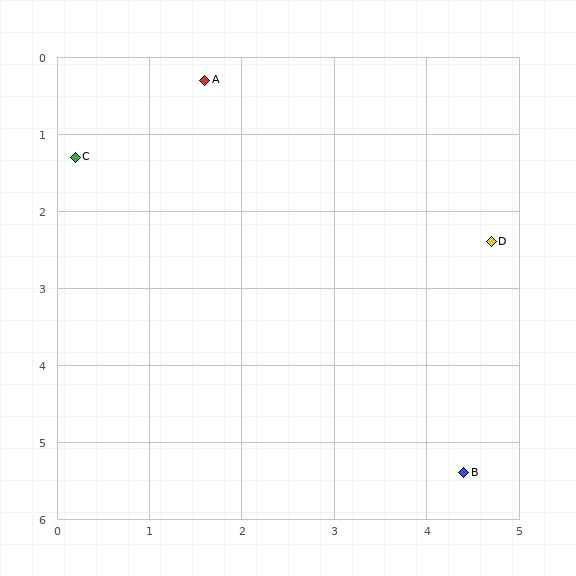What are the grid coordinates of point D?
Point D is at approximately (4.7, 2.4).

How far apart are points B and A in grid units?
Points B and A are about 5.8 grid units apart.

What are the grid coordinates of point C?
Point C is at approximately (0.2, 1.3).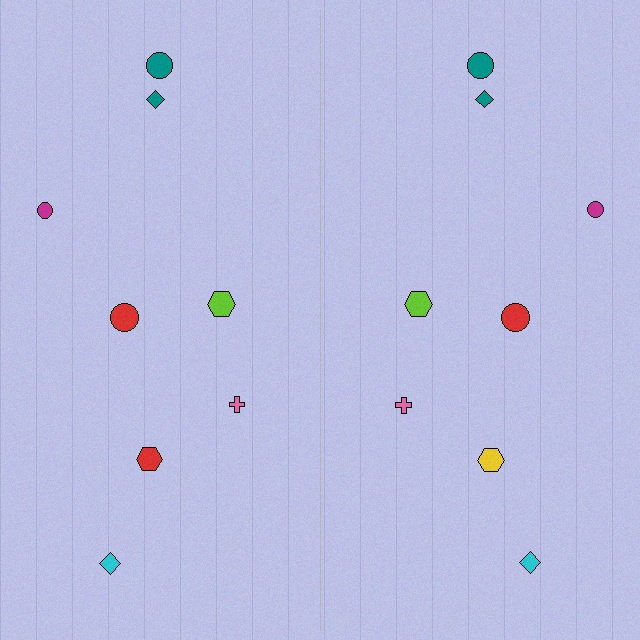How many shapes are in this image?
There are 16 shapes in this image.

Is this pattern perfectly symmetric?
No, the pattern is not perfectly symmetric. The yellow hexagon on the right side breaks the symmetry — its mirror counterpart is red.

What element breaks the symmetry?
The yellow hexagon on the right side breaks the symmetry — its mirror counterpart is red.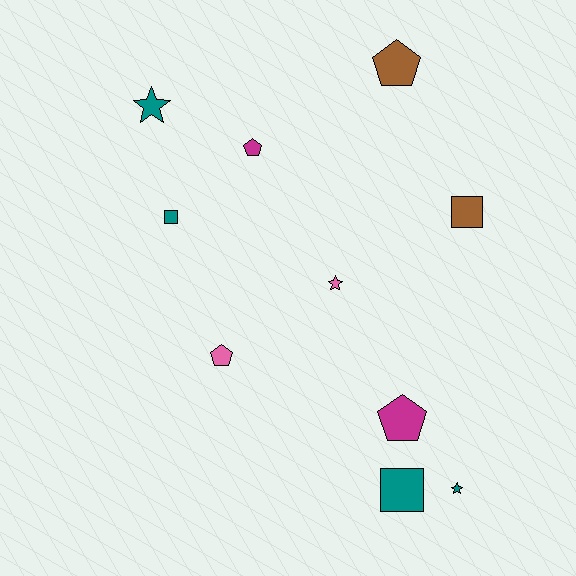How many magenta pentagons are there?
There are 2 magenta pentagons.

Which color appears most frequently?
Teal, with 4 objects.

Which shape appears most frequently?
Pentagon, with 4 objects.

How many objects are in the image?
There are 10 objects.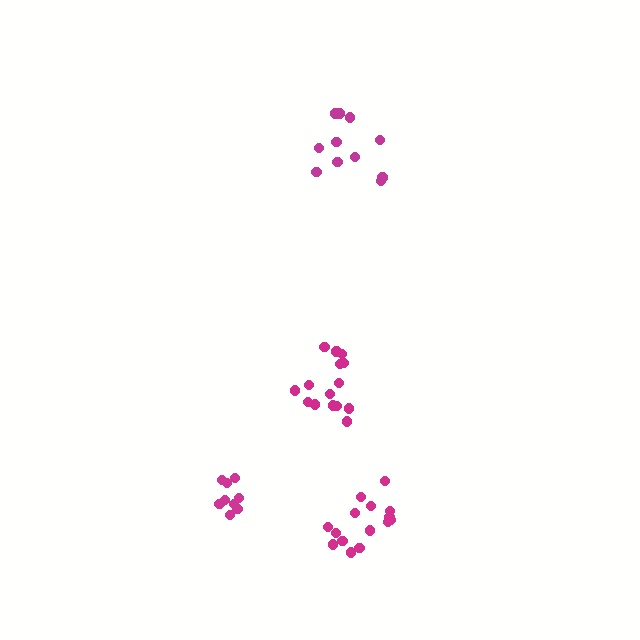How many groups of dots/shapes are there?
There are 4 groups.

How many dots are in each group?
Group 1: 11 dots, Group 2: 10 dots, Group 3: 15 dots, Group 4: 15 dots (51 total).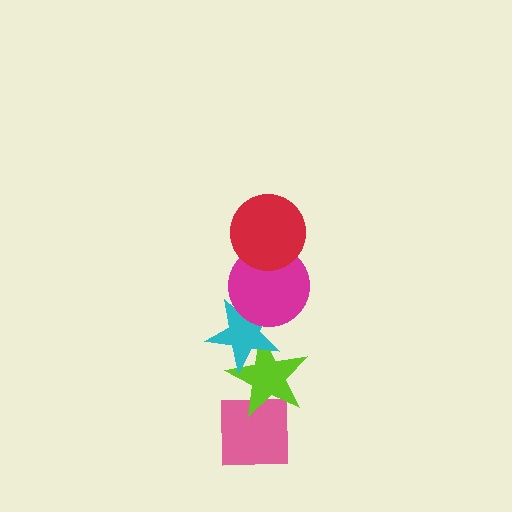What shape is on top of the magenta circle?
The red circle is on top of the magenta circle.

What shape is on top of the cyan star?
The magenta circle is on top of the cyan star.